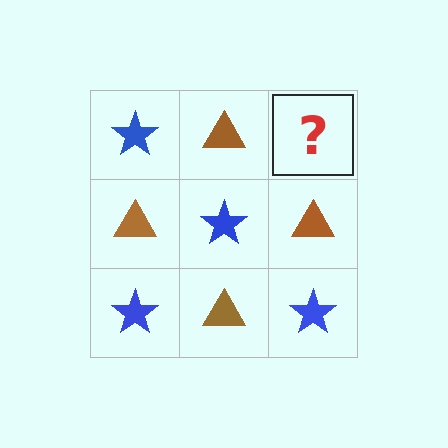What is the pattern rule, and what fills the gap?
The rule is that it alternates blue star and brown triangle in a checkerboard pattern. The gap should be filled with a blue star.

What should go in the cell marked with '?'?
The missing cell should contain a blue star.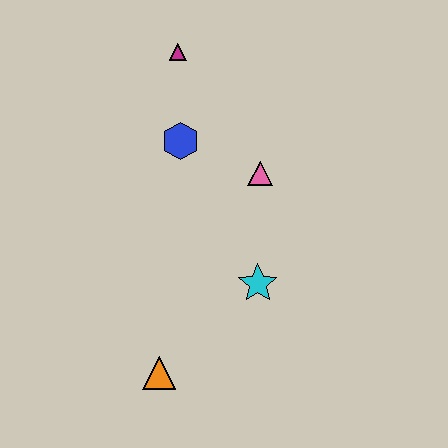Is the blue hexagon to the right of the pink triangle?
No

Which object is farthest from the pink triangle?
The orange triangle is farthest from the pink triangle.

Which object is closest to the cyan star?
The pink triangle is closest to the cyan star.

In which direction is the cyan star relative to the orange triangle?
The cyan star is to the right of the orange triangle.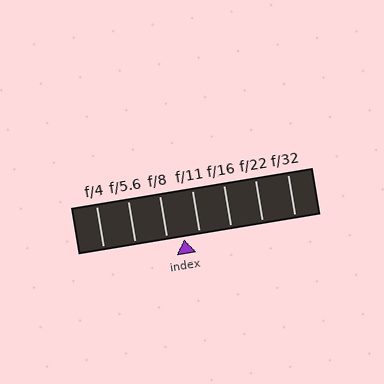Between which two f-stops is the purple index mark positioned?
The index mark is between f/8 and f/11.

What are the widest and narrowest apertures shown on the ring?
The widest aperture shown is f/4 and the narrowest is f/32.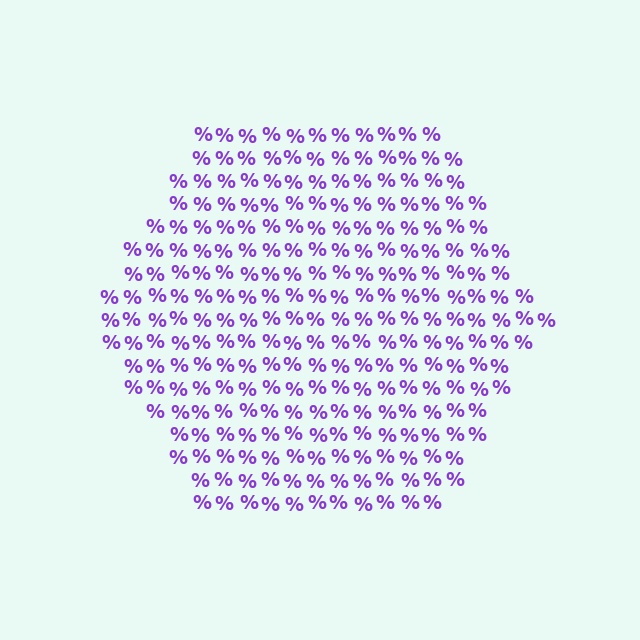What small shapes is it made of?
It is made of small percent signs.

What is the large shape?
The large shape is a hexagon.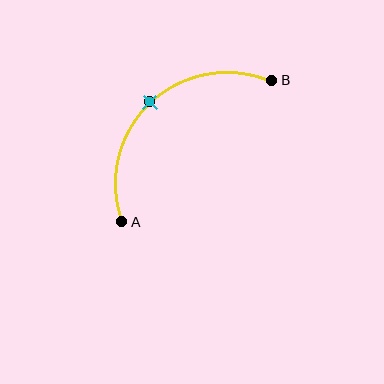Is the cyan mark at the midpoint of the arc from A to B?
Yes. The cyan mark lies on the arc at equal arc-length from both A and B — it is the arc midpoint.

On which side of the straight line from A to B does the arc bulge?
The arc bulges above and to the left of the straight line connecting A and B.